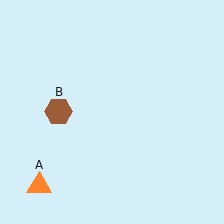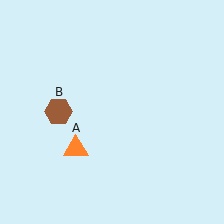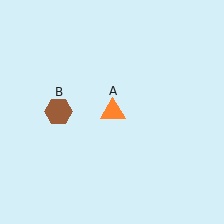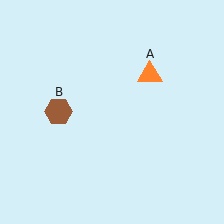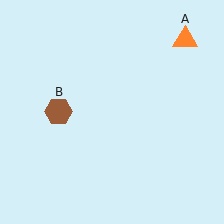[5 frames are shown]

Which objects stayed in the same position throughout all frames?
Brown hexagon (object B) remained stationary.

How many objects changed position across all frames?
1 object changed position: orange triangle (object A).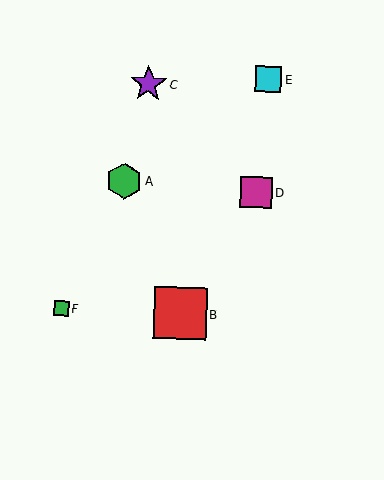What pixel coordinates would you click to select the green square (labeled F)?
Click at (61, 308) to select the green square F.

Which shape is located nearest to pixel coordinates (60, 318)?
The green square (labeled F) at (61, 308) is nearest to that location.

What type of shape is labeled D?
Shape D is a magenta square.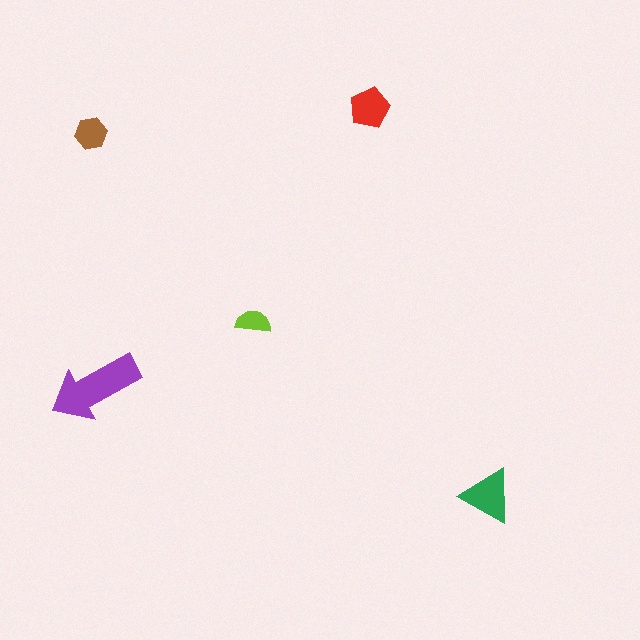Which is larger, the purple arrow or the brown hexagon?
The purple arrow.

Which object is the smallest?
The lime semicircle.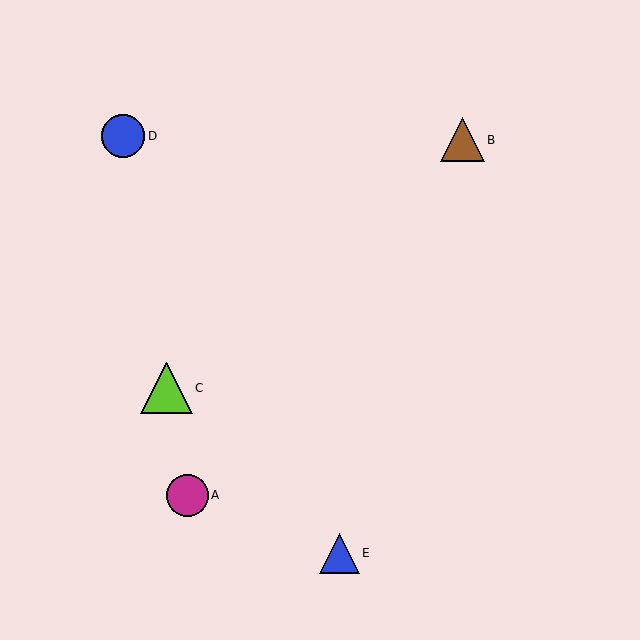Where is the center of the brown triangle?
The center of the brown triangle is at (462, 140).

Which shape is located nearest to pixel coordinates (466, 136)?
The brown triangle (labeled B) at (462, 140) is nearest to that location.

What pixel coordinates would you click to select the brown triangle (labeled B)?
Click at (462, 140) to select the brown triangle B.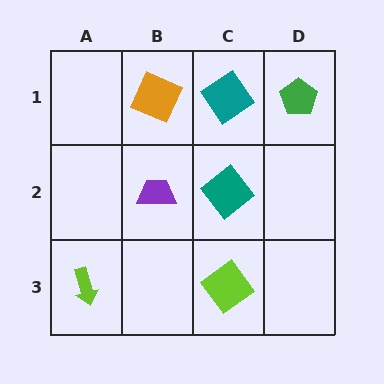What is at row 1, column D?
A green pentagon.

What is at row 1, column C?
A teal diamond.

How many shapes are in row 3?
2 shapes.